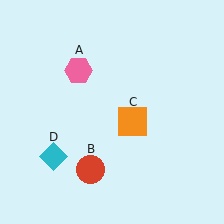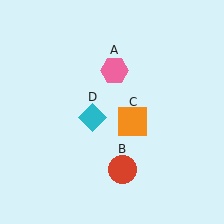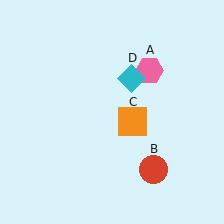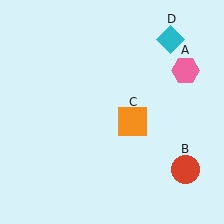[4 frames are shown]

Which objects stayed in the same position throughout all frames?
Orange square (object C) remained stationary.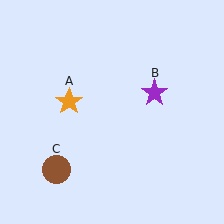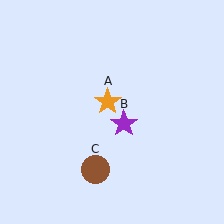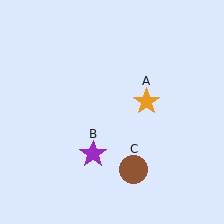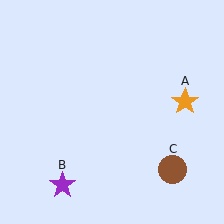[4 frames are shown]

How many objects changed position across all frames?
3 objects changed position: orange star (object A), purple star (object B), brown circle (object C).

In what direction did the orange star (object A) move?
The orange star (object A) moved right.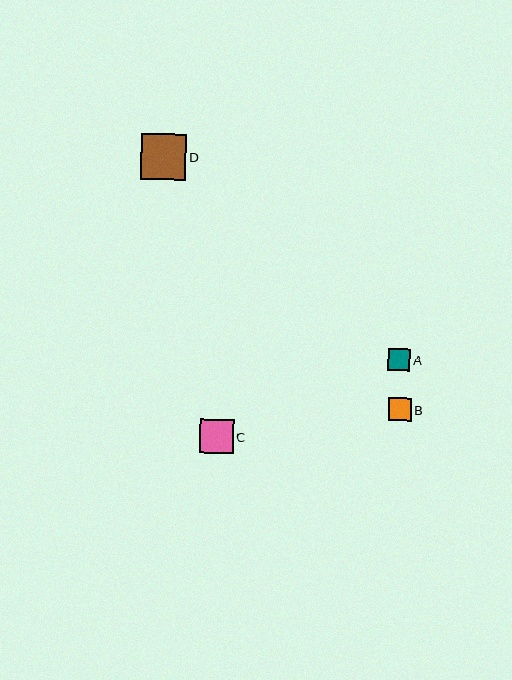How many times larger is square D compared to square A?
Square D is approximately 2.0 times the size of square A.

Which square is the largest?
Square D is the largest with a size of approximately 45 pixels.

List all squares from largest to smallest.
From largest to smallest: D, C, B, A.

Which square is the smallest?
Square A is the smallest with a size of approximately 22 pixels.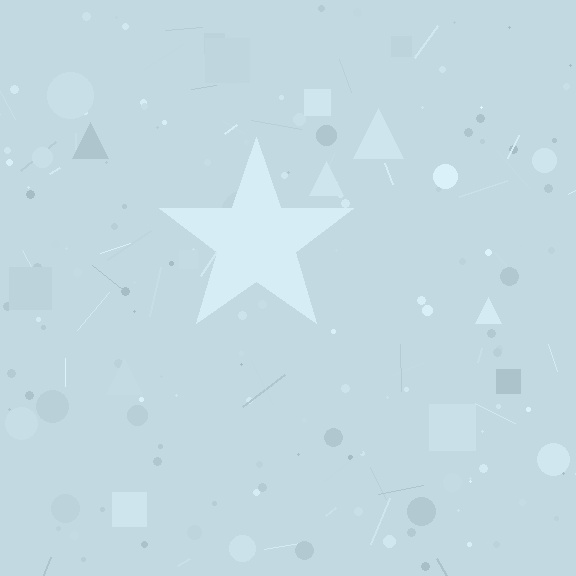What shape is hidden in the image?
A star is hidden in the image.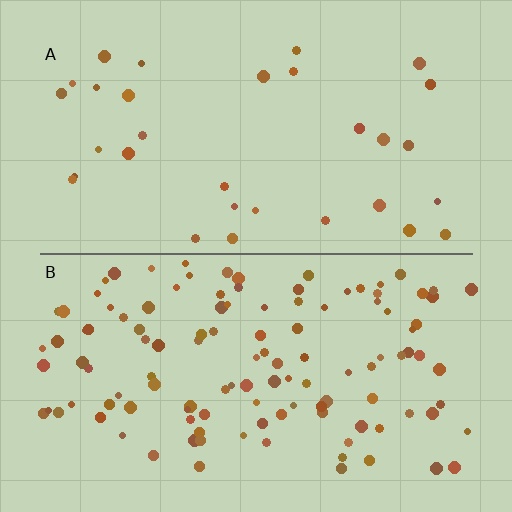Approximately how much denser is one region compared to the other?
Approximately 3.7× — region B over region A.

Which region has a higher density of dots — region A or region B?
B (the bottom).